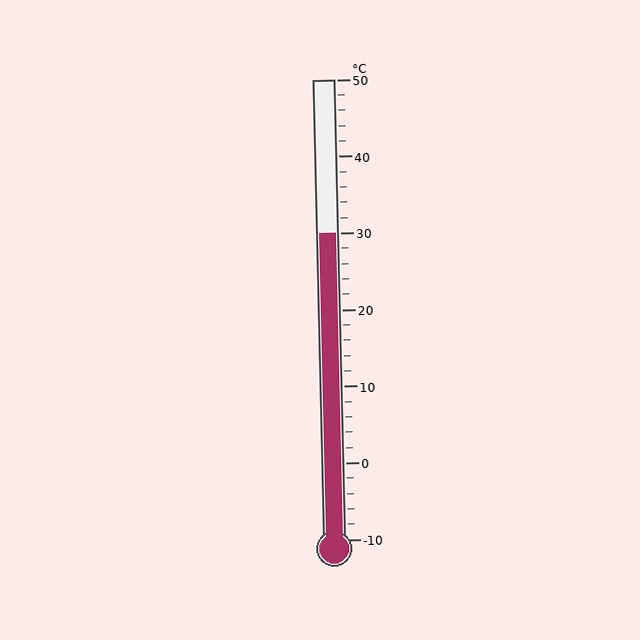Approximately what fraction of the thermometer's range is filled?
The thermometer is filled to approximately 65% of its range.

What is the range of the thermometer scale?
The thermometer scale ranges from -10°C to 50°C.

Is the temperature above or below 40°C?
The temperature is below 40°C.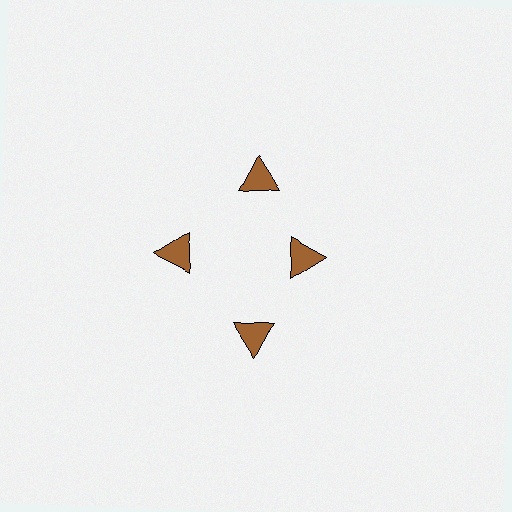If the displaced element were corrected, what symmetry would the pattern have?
It would have 4-fold rotational symmetry — the pattern would map onto itself every 90 degrees.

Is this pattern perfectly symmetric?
No. The 4 brown triangles are arranged in a ring, but one element near the 3 o'clock position is pulled inward toward the center, breaking the 4-fold rotational symmetry.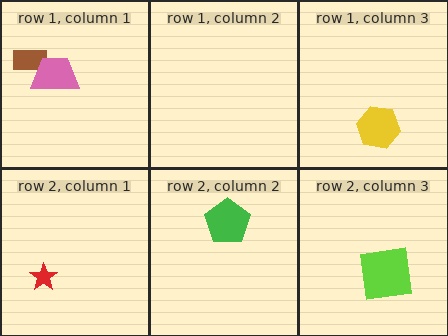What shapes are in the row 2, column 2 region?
The green pentagon.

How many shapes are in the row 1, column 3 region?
1.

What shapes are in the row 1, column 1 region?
The brown rectangle, the pink trapezoid.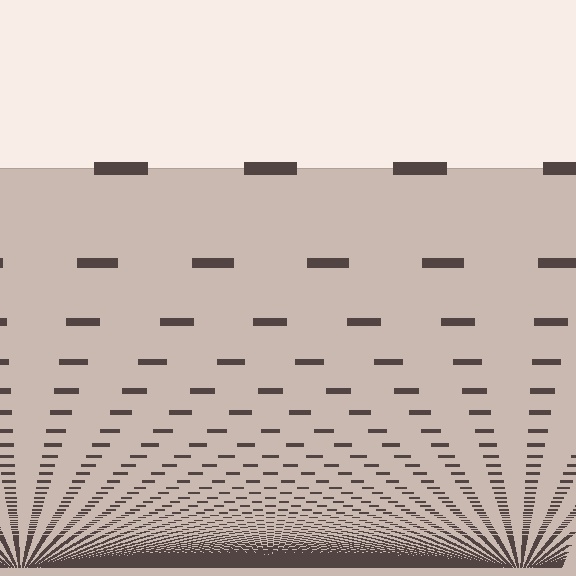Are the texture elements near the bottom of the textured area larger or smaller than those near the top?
Smaller. The gradient is inverted — elements near the bottom are smaller and denser.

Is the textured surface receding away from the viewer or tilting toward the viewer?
The surface appears to tilt toward the viewer. Texture elements get larger and sparser toward the top.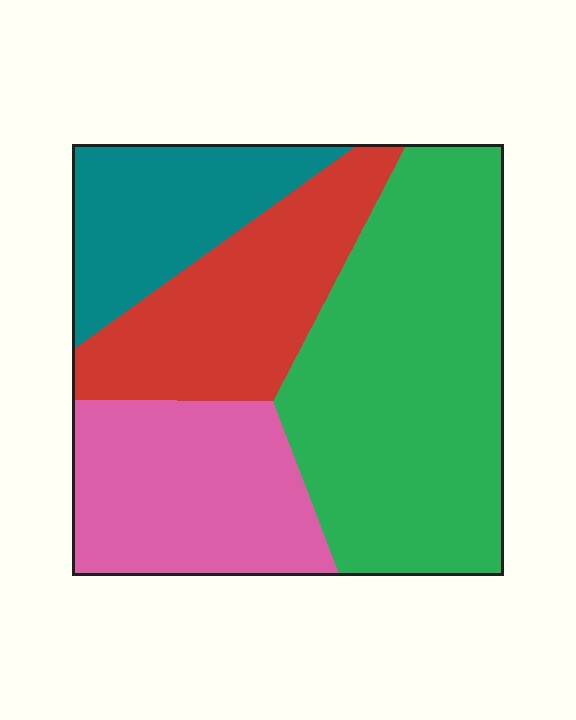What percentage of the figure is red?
Red takes up about one fifth (1/5) of the figure.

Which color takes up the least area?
Teal, at roughly 15%.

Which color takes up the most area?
Green, at roughly 40%.